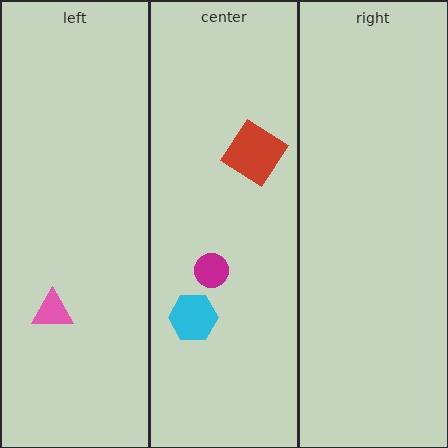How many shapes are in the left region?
1.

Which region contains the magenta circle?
The center region.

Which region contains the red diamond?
The center region.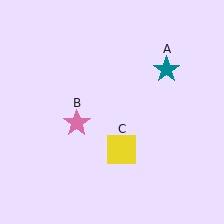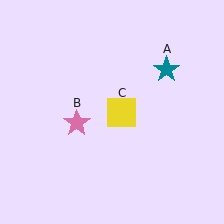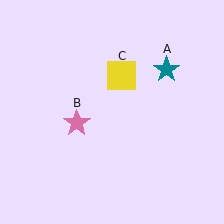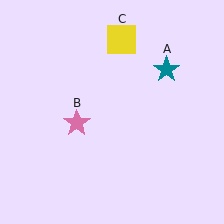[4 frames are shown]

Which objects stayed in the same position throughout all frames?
Teal star (object A) and pink star (object B) remained stationary.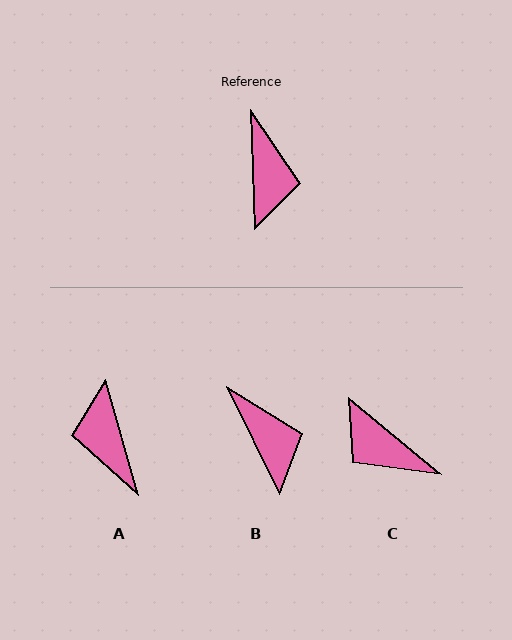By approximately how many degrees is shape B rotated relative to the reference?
Approximately 24 degrees counter-clockwise.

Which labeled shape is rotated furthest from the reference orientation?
A, about 166 degrees away.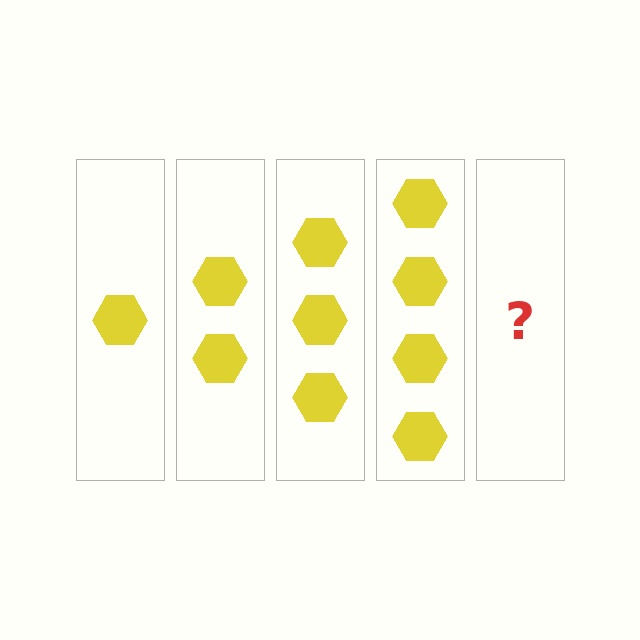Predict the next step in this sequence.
The next step is 5 hexagons.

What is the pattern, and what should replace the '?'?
The pattern is that each step adds one more hexagon. The '?' should be 5 hexagons.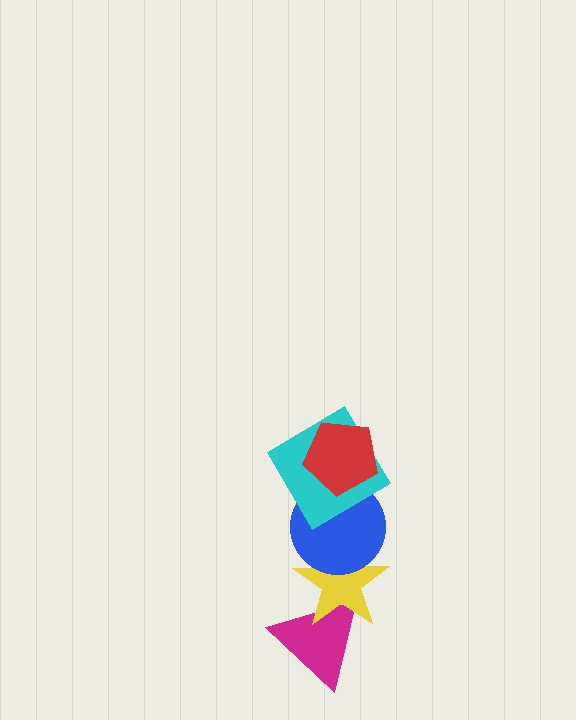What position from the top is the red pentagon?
The red pentagon is 1st from the top.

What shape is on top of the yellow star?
The blue circle is on top of the yellow star.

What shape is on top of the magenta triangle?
The yellow star is on top of the magenta triangle.